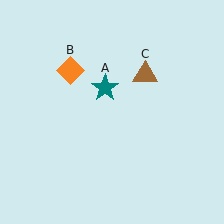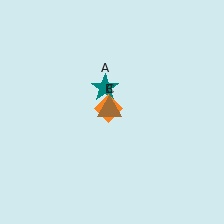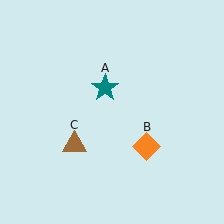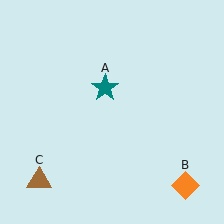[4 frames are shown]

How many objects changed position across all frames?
2 objects changed position: orange diamond (object B), brown triangle (object C).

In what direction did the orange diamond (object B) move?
The orange diamond (object B) moved down and to the right.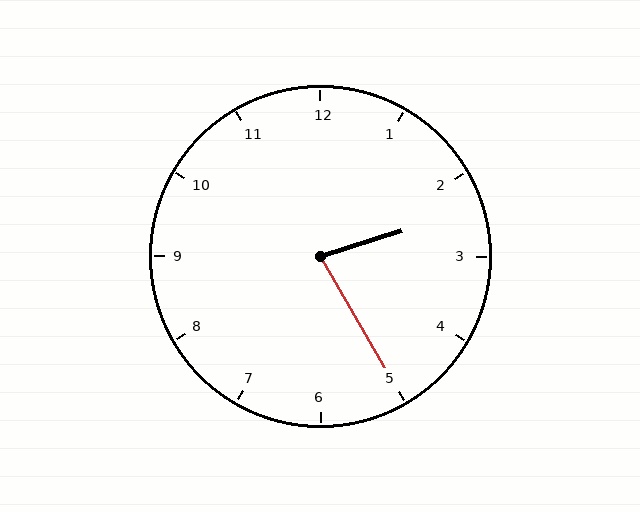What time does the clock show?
2:25.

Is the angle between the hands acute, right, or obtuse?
It is acute.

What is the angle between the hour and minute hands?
Approximately 78 degrees.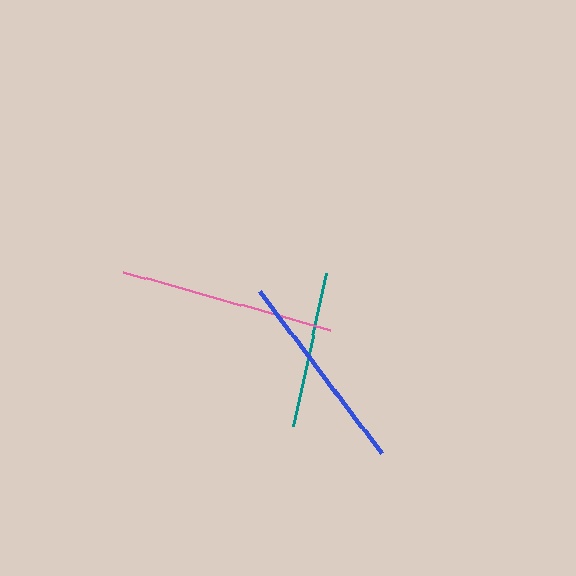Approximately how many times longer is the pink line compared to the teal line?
The pink line is approximately 1.4 times the length of the teal line.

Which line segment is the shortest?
The teal line is the shortest at approximately 157 pixels.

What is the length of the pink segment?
The pink segment is approximately 215 pixels long.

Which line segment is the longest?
The pink line is the longest at approximately 215 pixels.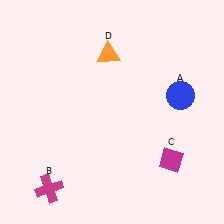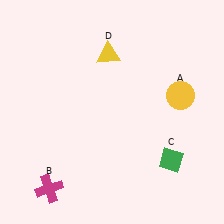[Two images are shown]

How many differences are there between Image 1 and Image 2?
There are 3 differences between the two images.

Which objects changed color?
A changed from blue to yellow. C changed from magenta to green. D changed from orange to yellow.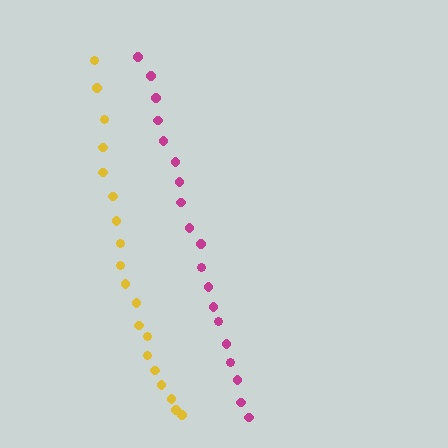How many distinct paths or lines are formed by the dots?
There are 2 distinct paths.